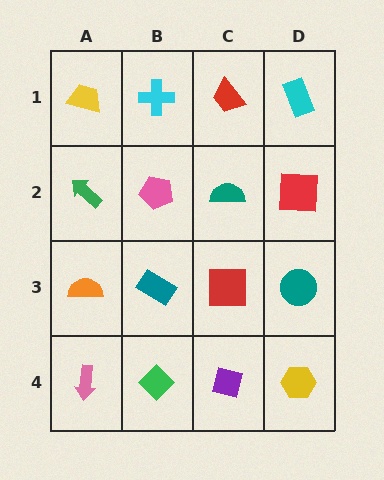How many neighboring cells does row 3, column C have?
4.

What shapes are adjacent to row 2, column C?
A red trapezoid (row 1, column C), a red square (row 3, column C), a pink pentagon (row 2, column B), a red square (row 2, column D).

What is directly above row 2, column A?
A yellow trapezoid.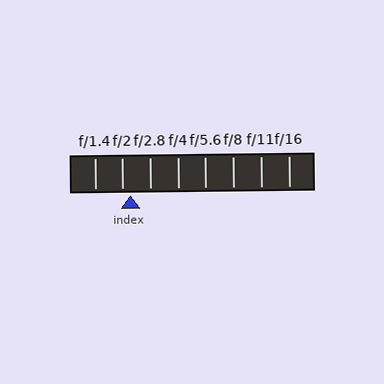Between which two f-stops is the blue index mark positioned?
The index mark is between f/2 and f/2.8.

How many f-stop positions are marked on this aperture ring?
There are 8 f-stop positions marked.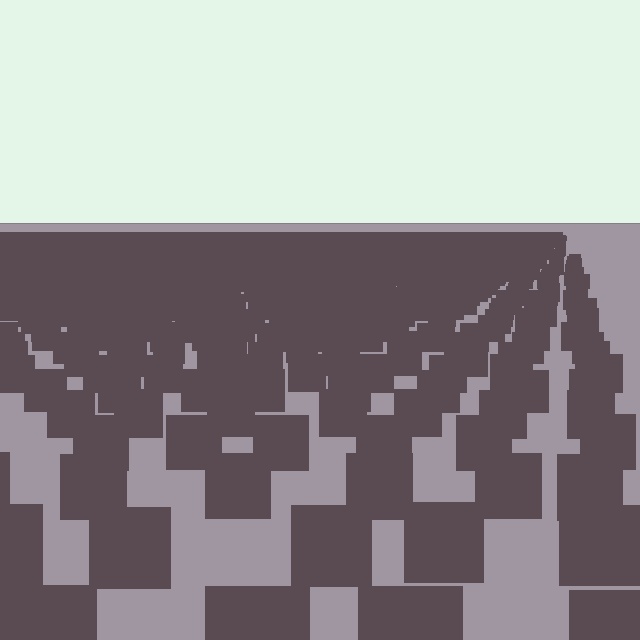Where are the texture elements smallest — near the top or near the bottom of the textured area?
Near the top.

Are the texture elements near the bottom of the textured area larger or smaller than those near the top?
Larger. Near the bottom, elements are closer to the viewer and appear at a bigger on-screen size.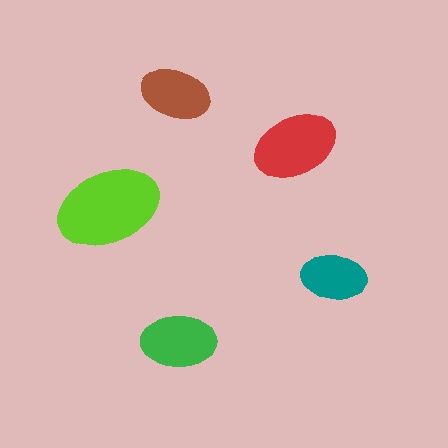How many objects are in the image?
There are 5 objects in the image.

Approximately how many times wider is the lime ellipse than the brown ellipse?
About 1.5 times wider.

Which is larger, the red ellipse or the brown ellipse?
The red one.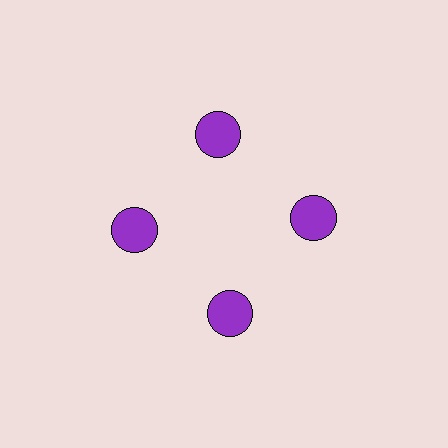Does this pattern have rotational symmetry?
Yes, this pattern has 4-fold rotational symmetry. It looks the same after rotating 90 degrees around the center.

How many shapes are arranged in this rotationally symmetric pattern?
There are 4 shapes, arranged in 4 groups of 1.